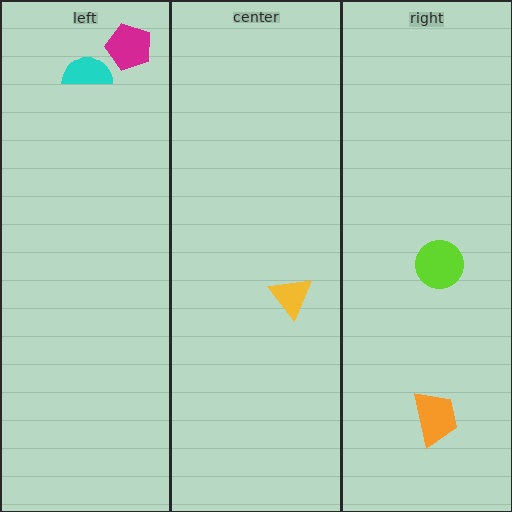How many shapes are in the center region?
1.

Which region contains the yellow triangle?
The center region.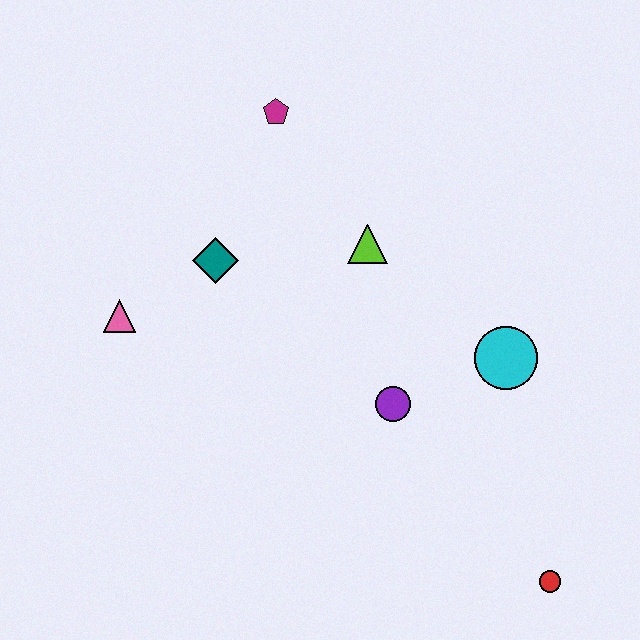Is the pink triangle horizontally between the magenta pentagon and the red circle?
No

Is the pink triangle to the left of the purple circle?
Yes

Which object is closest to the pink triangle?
The teal diamond is closest to the pink triangle.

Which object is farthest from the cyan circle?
The pink triangle is farthest from the cyan circle.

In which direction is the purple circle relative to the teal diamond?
The purple circle is to the right of the teal diamond.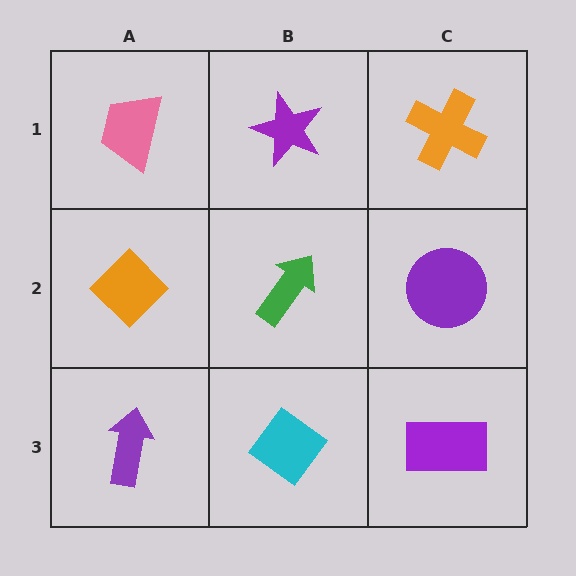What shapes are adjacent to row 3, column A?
An orange diamond (row 2, column A), a cyan diamond (row 3, column B).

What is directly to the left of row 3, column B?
A purple arrow.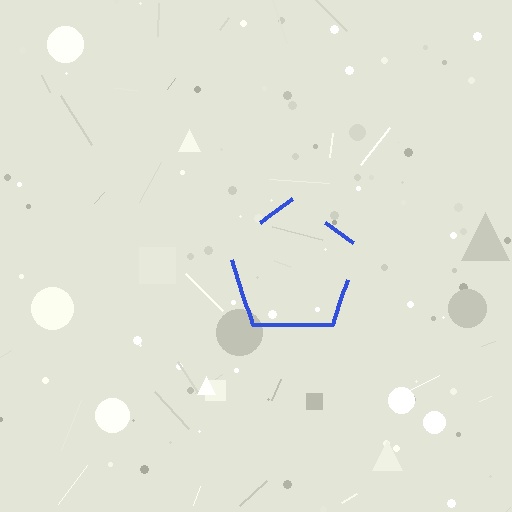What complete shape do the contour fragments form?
The contour fragments form a pentagon.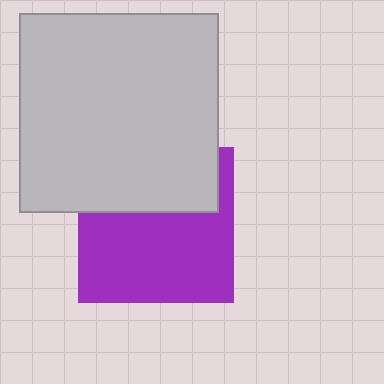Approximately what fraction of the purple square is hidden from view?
Roughly 39% of the purple square is hidden behind the light gray square.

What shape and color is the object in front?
The object in front is a light gray square.